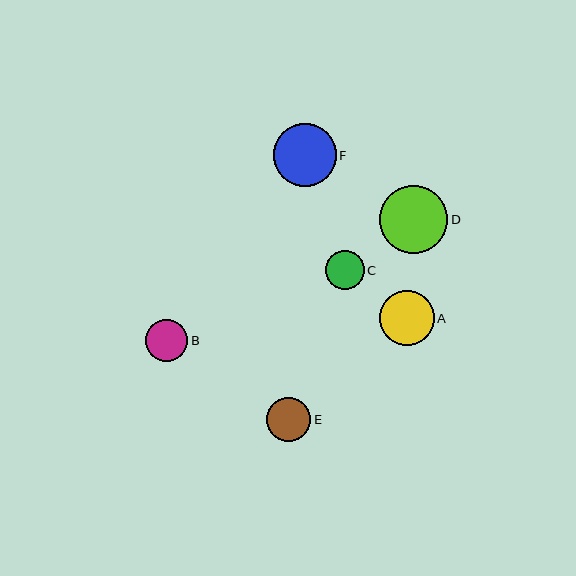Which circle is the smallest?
Circle C is the smallest with a size of approximately 39 pixels.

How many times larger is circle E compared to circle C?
Circle E is approximately 1.2 times the size of circle C.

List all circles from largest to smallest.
From largest to smallest: D, F, A, E, B, C.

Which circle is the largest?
Circle D is the largest with a size of approximately 69 pixels.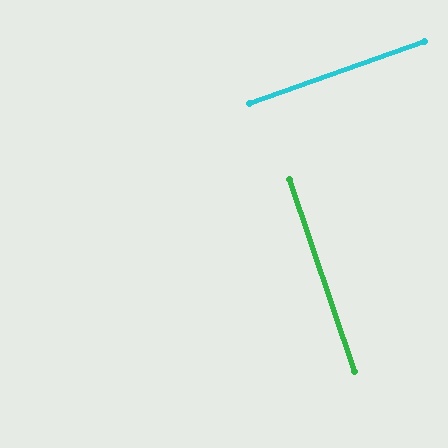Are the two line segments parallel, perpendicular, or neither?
Perpendicular — they meet at approximately 89°.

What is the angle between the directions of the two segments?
Approximately 89 degrees.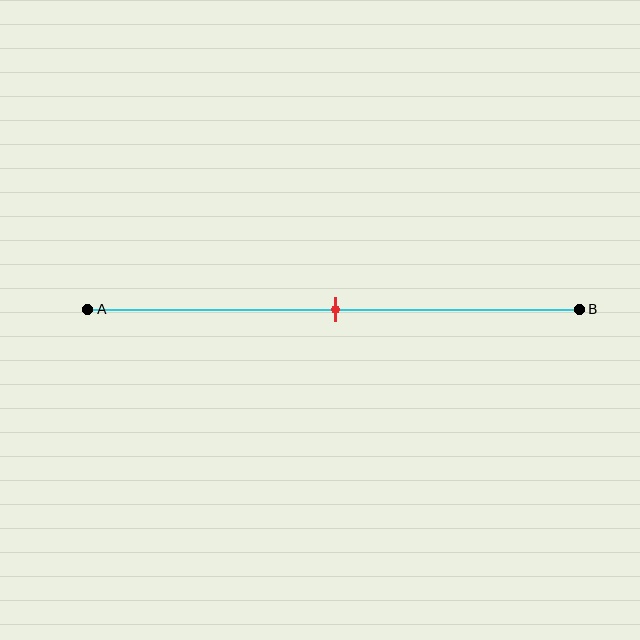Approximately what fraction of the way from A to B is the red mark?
The red mark is approximately 50% of the way from A to B.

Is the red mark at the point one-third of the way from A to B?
No, the mark is at about 50% from A, not at the 33% one-third point.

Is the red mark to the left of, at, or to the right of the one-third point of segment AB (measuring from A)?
The red mark is to the right of the one-third point of segment AB.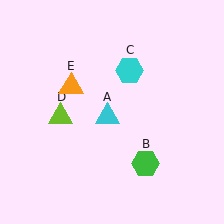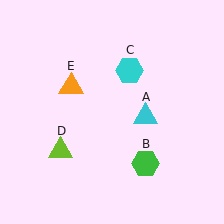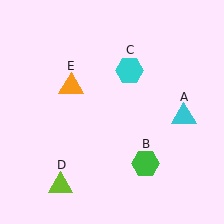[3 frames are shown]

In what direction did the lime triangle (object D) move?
The lime triangle (object D) moved down.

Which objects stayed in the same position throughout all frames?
Green hexagon (object B) and cyan hexagon (object C) and orange triangle (object E) remained stationary.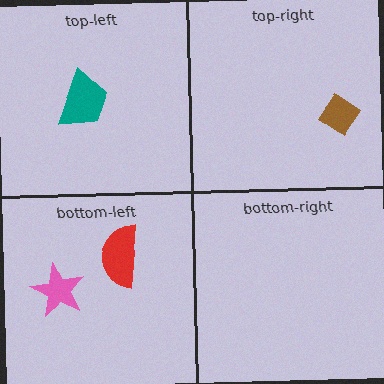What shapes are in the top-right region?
The brown diamond.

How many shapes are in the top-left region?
1.